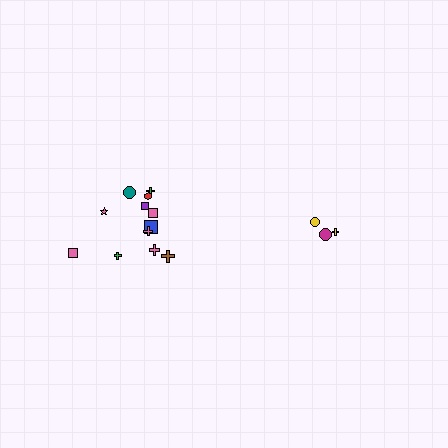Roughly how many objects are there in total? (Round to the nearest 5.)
Roughly 15 objects in total.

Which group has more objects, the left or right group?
The left group.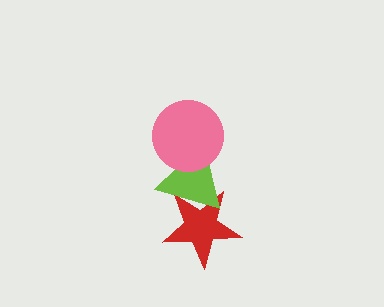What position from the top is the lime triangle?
The lime triangle is 2nd from the top.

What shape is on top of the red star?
The lime triangle is on top of the red star.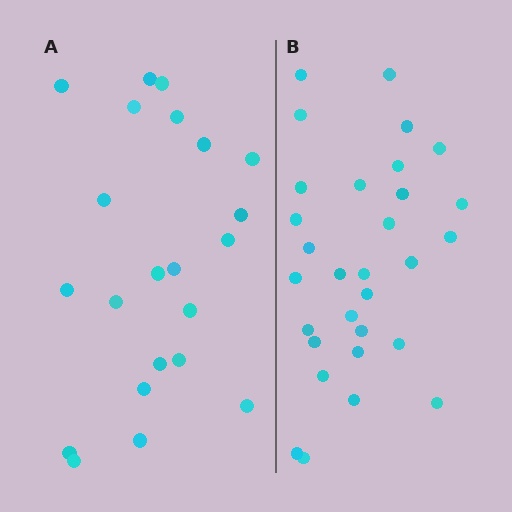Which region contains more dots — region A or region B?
Region B (the right region) has more dots.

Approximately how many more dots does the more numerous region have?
Region B has roughly 8 or so more dots than region A.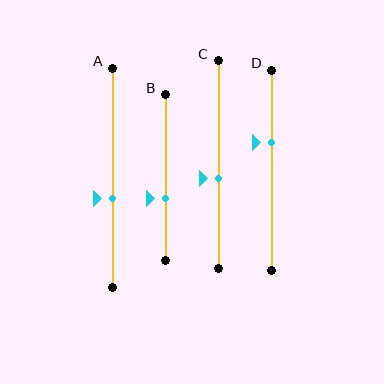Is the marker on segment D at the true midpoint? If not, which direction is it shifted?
No, the marker on segment D is shifted upward by about 14% of the segment length.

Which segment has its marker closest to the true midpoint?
Segment C has its marker closest to the true midpoint.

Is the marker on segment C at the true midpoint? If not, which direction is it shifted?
No, the marker on segment C is shifted downward by about 7% of the segment length.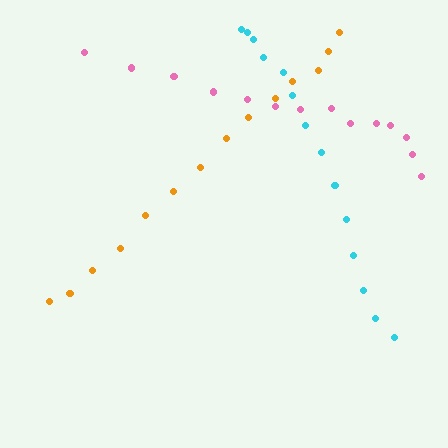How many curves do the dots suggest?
There are 3 distinct paths.